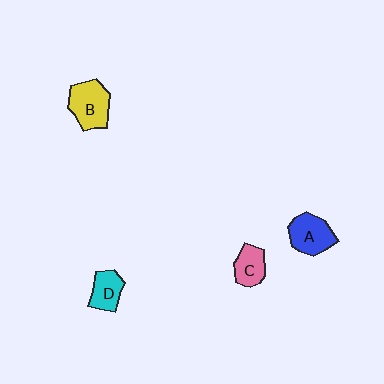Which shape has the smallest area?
Shape D (cyan).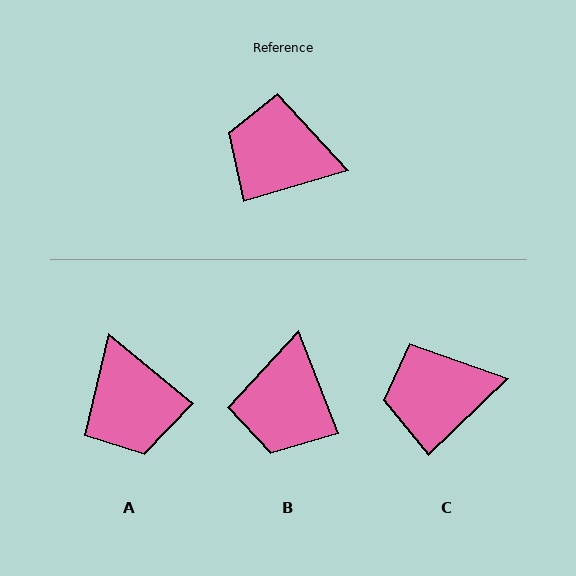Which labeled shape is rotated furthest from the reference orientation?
A, about 124 degrees away.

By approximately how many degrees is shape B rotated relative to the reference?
Approximately 95 degrees counter-clockwise.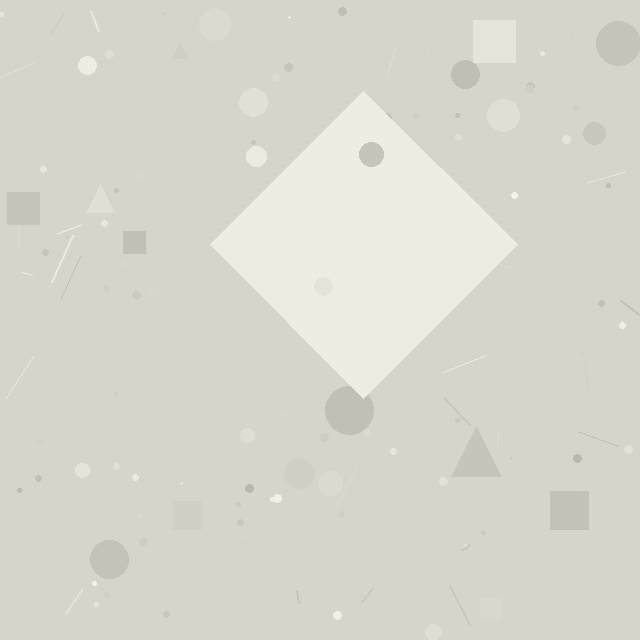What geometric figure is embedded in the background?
A diamond is embedded in the background.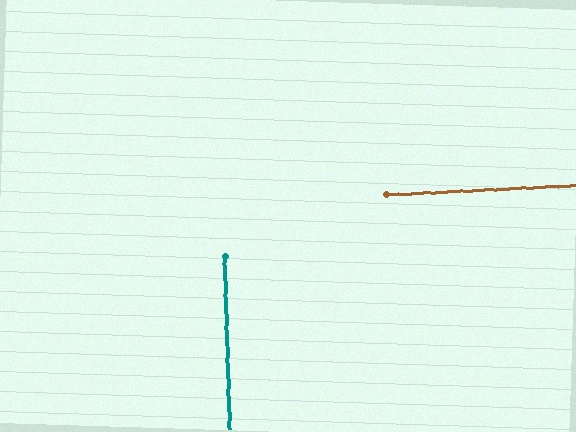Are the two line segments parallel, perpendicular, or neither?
Perpendicular — they meet at approximately 88°.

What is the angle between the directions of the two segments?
Approximately 88 degrees.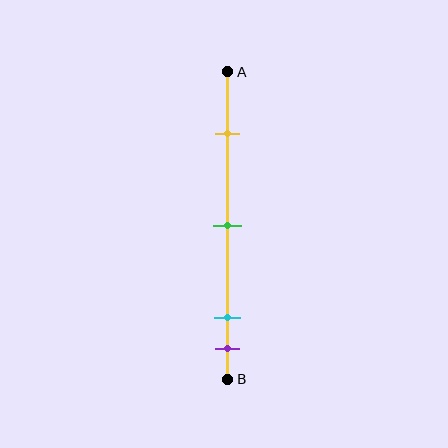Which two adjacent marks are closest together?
The cyan and purple marks are the closest adjacent pair.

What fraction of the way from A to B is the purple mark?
The purple mark is approximately 90% (0.9) of the way from A to B.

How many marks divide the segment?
There are 4 marks dividing the segment.